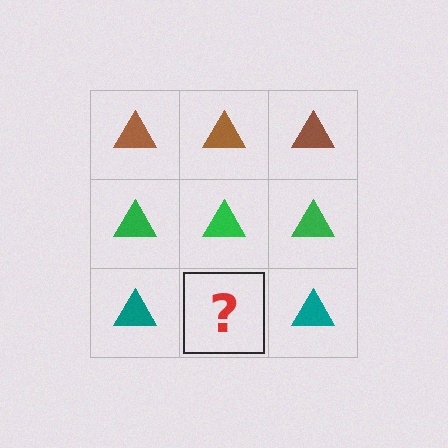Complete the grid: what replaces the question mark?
The question mark should be replaced with a teal triangle.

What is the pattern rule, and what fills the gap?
The rule is that each row has a consistent color. The gap should be filled with a teal triangle.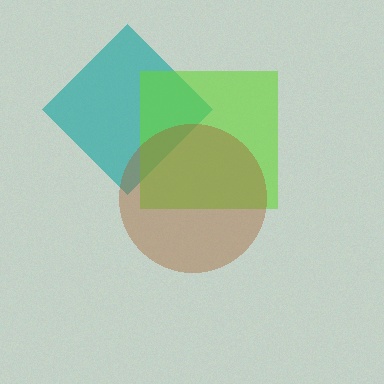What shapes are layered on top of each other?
The layered shapes are: a teal diamond, a lime square, a brown circle.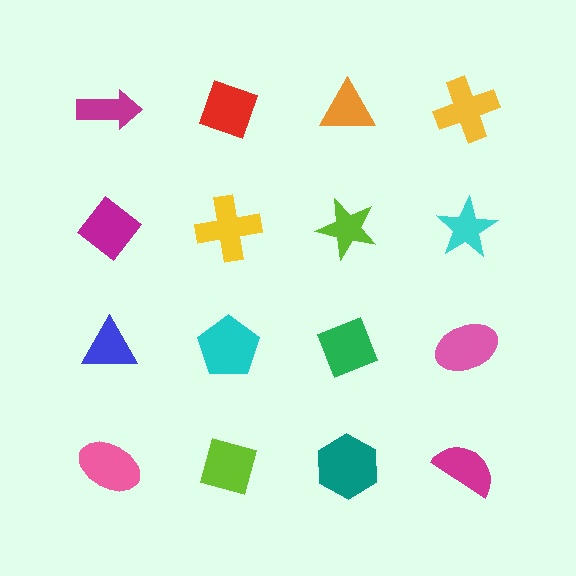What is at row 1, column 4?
A yellow cross.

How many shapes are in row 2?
4 shapes.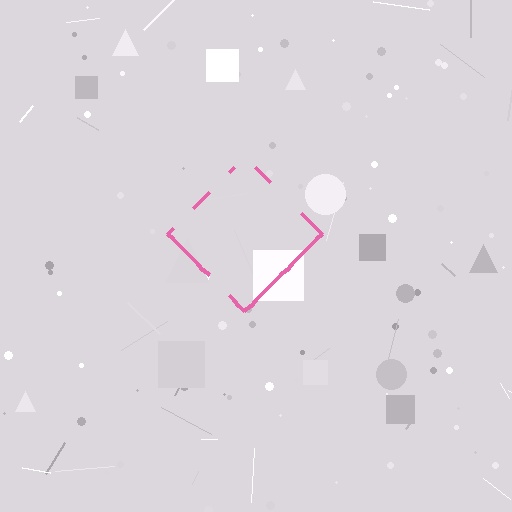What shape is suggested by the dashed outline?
The dashed outline suggests a diamond.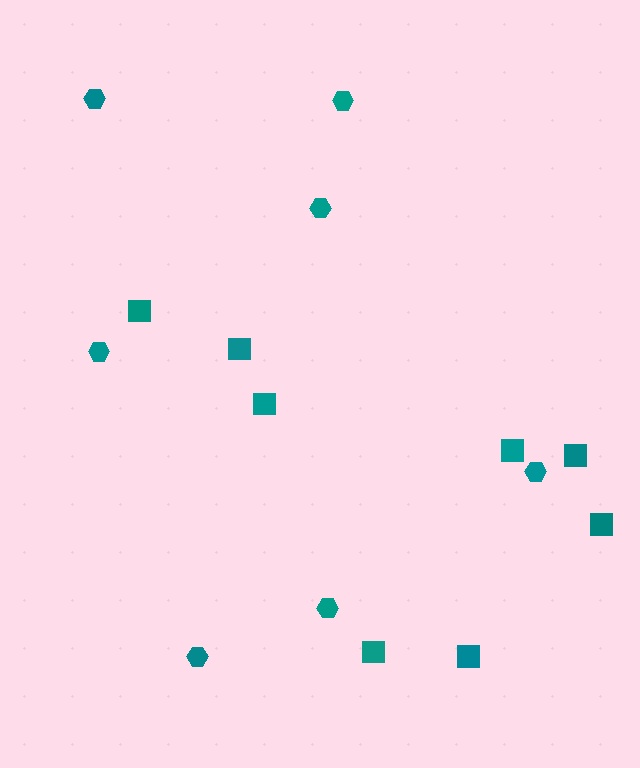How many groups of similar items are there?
There are 2 groups: one group of squares (8) and one group of hexagons (7).